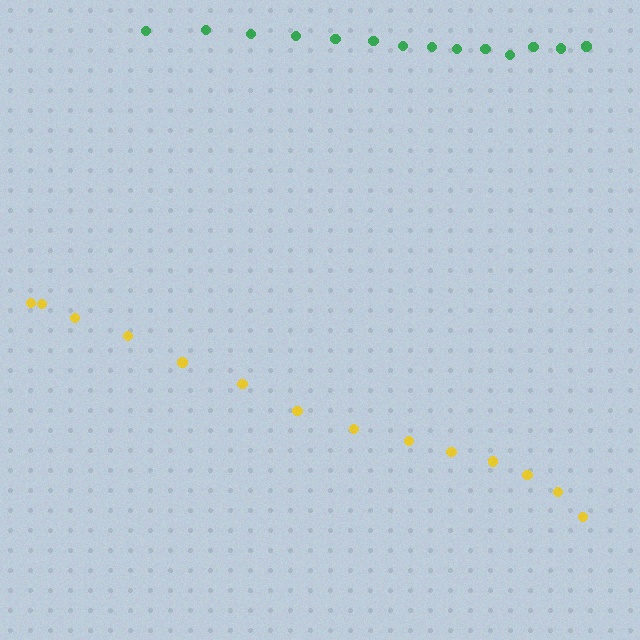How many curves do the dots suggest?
There are 2 distinct paths.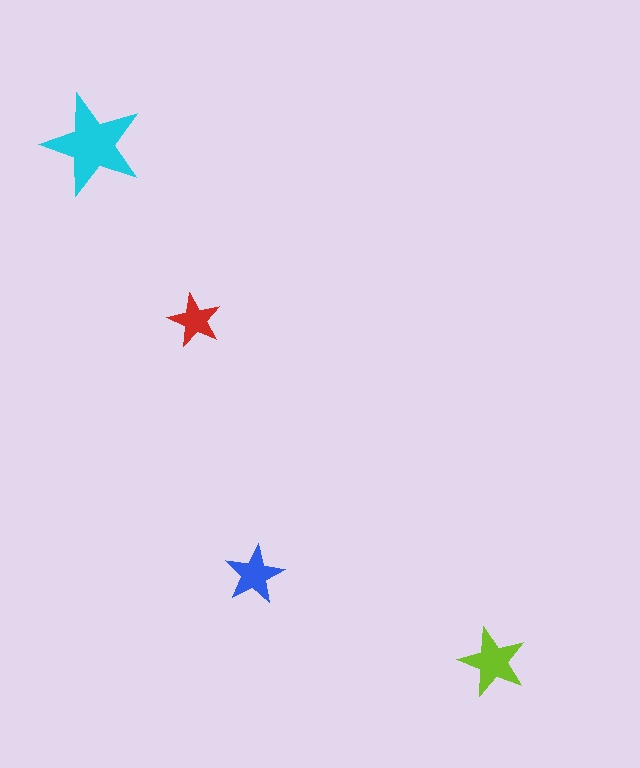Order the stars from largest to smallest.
the cyan one, the lime one, the blue one, the red one.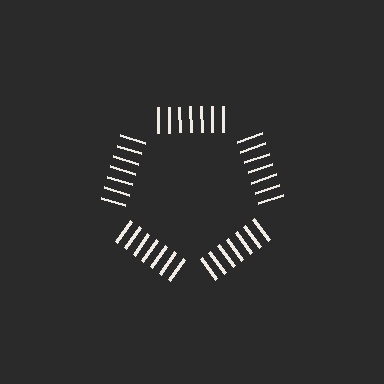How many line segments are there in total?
35 — 7 along each of the 5 edges.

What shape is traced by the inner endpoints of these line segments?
An illusory pentagon — the line segments terminate on its edges but no continuous stroke is drawn.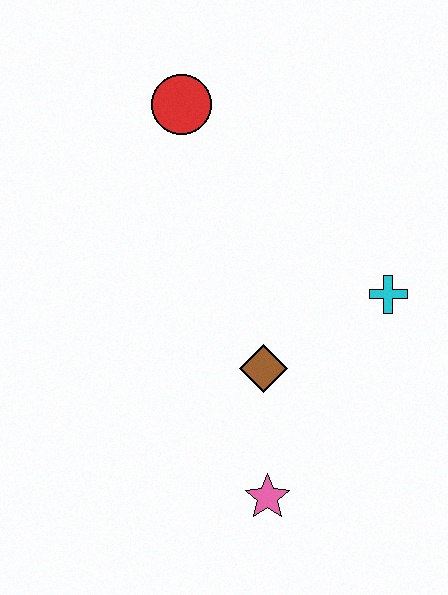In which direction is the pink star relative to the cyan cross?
The pink star is below the cyan cross.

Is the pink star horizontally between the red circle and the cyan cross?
Yes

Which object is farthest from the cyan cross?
The red circle is farthest from the cyan cross.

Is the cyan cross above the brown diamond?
Yes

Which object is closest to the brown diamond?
The pink star is closest to the brown diamond.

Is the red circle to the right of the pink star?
No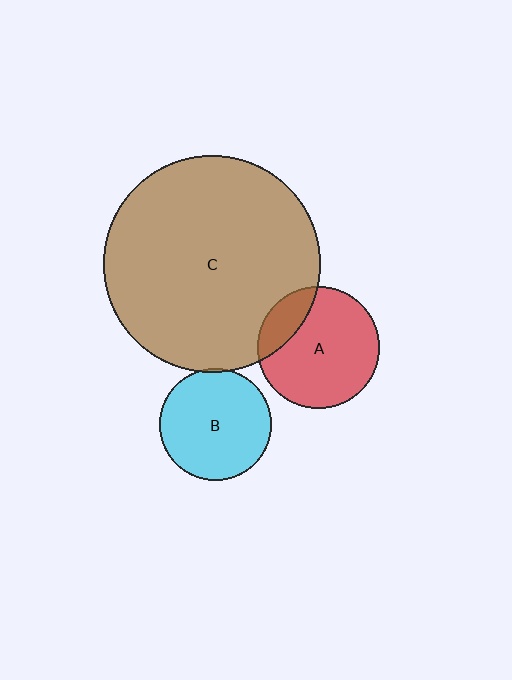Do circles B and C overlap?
Yes.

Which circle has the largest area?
Circle C (brown).